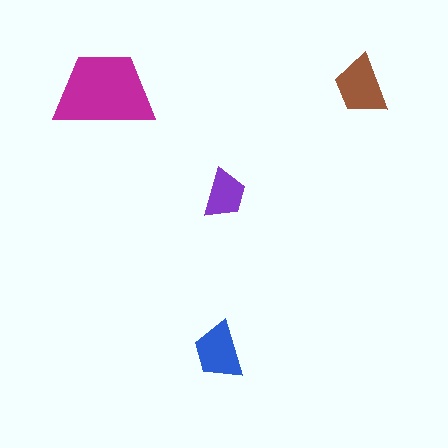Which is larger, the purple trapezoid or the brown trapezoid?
The brown one.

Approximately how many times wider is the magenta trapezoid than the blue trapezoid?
About 1.5 times wider.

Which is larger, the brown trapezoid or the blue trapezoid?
The brown one.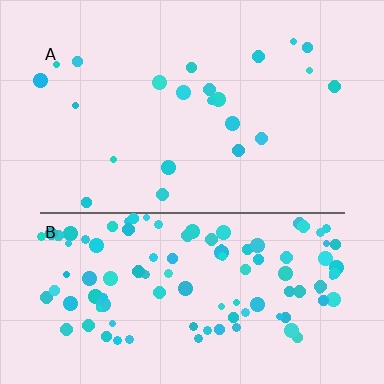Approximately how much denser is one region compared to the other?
Approximately 4.8× — region B over region A.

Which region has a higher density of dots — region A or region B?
B (the bottom).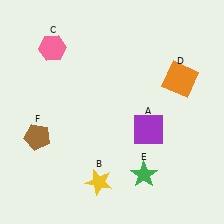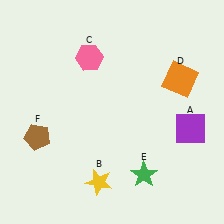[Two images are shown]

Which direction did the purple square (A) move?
The purple square (A) moved right.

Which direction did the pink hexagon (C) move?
The pink hexagon (C) moved right.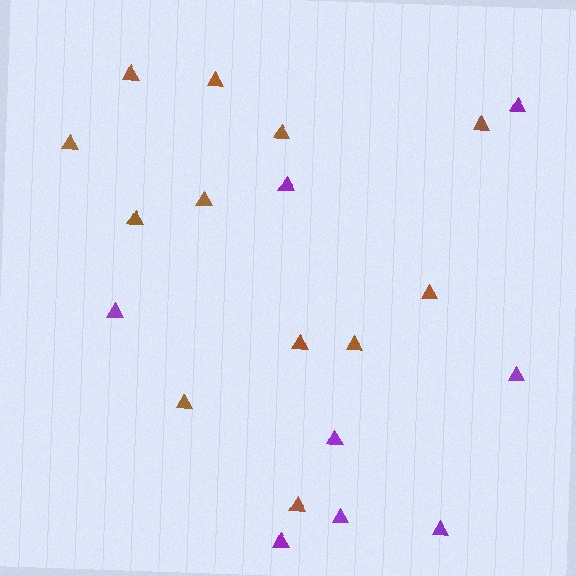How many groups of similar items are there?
There are 2 groups: one group of brown triangles (12) and one group of purple triangles (8).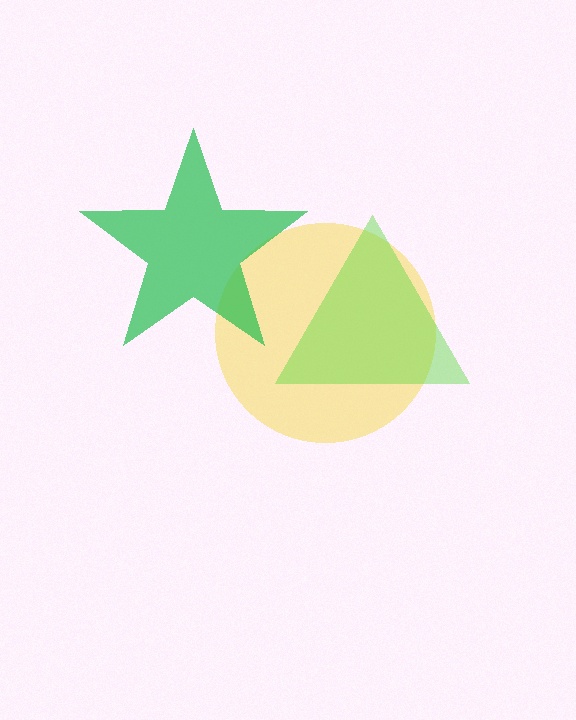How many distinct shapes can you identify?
There are 3 distinct shapes: a yellow circle, a lime triangle, a green star.